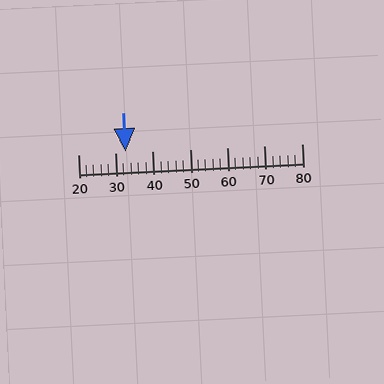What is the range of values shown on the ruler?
The ruler shows values from 20 to 80.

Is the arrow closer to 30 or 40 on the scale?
The arrow is closer to 30.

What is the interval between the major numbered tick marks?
The major tick marks are spaced 10 units apart.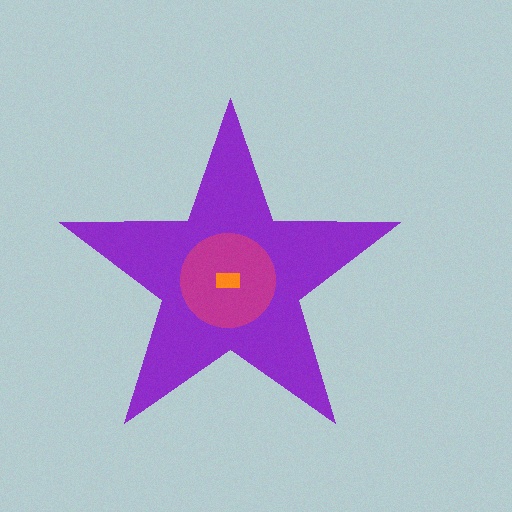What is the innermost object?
The orange rectangle.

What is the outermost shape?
The purple star.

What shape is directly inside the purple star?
The magenta circle.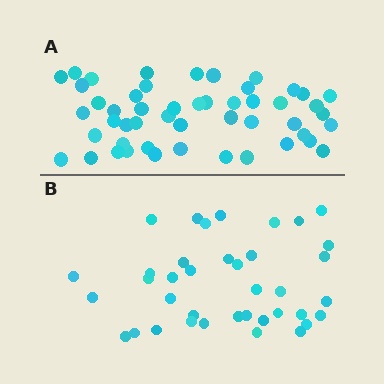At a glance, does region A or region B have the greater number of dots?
Region A (the top region) has more dots.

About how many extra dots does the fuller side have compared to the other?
Region A has roughly 12 or so more dots than region B.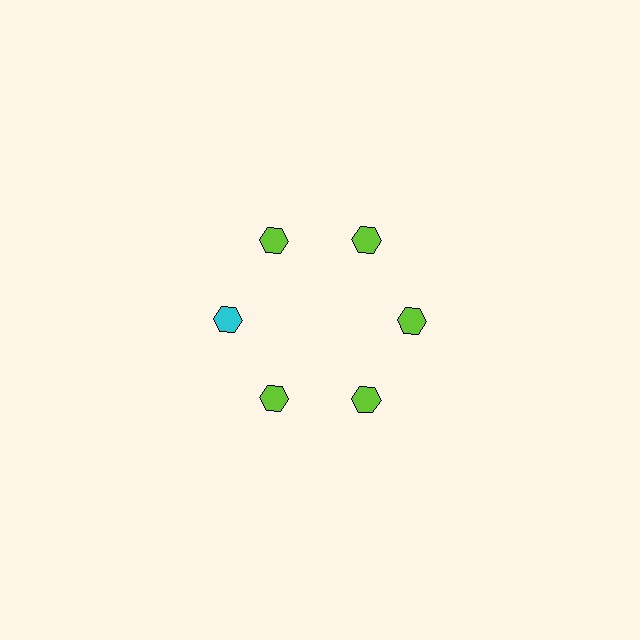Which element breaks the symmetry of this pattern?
The cyan hexagon at roughly the 9 o'clock position breaks the symmetry. All other shapes are lime hexagons.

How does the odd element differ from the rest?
It has a different color: cyan instead of lime.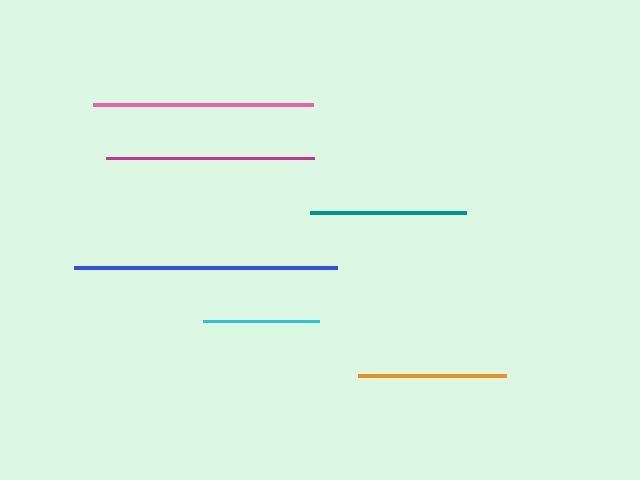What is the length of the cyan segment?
The cyan segment is approximately 115 pixels long.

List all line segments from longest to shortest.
From longest to shortest: blue, pink, magenta, teal, orange, cyan.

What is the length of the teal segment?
The teal segment is approximately 156 pixels long.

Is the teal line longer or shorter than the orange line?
The teal line is longer than the orange line.